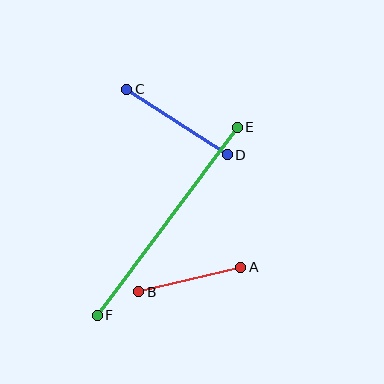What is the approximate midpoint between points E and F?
The midpoint is at approximately (167, 221) pixels.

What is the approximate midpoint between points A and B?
The midpoint is at approximately (190, 279) pixels.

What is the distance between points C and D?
The distance is approximately 120 pixels.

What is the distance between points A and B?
The distance is approximately 105 pixels.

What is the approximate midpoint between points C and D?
The midpoint is at approximately (177, 122) pixels.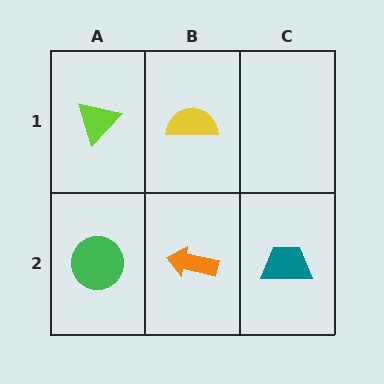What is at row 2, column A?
A green circle.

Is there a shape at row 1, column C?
No, that cell is empty.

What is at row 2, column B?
An orange arrow.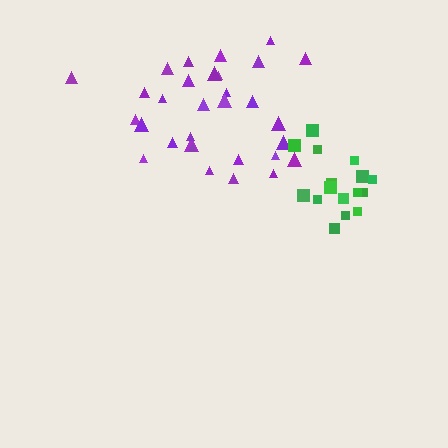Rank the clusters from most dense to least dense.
green, purple.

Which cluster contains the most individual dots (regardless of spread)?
Purple (31).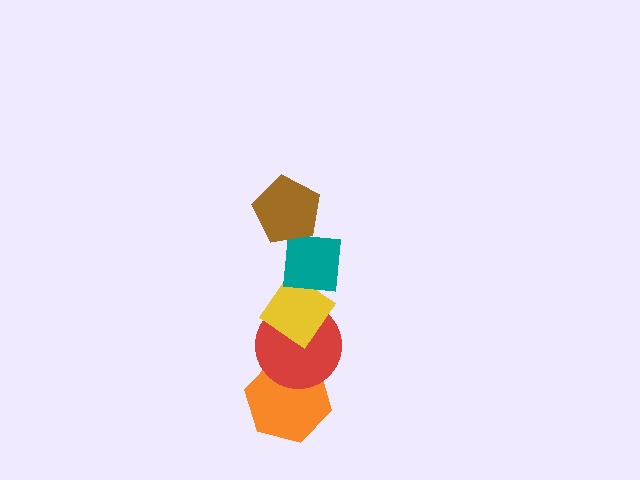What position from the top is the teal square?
The teal square is 2nd from the top.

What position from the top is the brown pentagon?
The brown pentagon is 1st from the top.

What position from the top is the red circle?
The red circle is 4th from the top.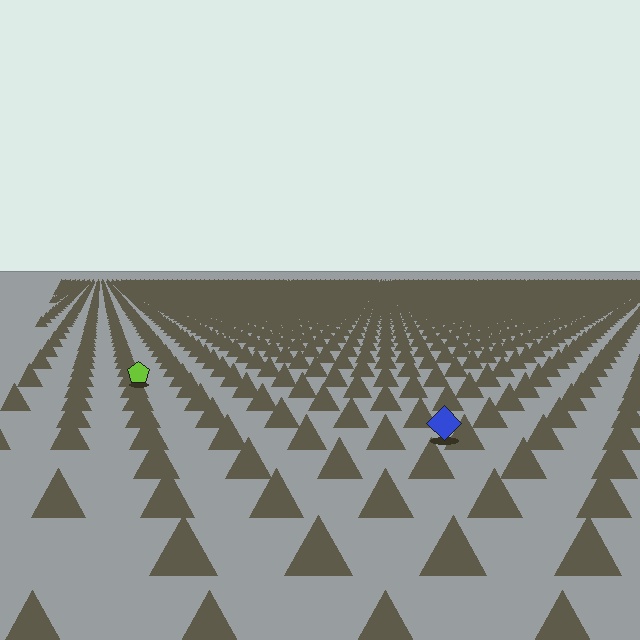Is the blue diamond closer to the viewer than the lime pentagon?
Yes. The blue diamond is closer — you can tell from the texture gradient: the ground texture is coarser near it.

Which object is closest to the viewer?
The blue diamond is closest. The texture marks near it are larger and more spread out.